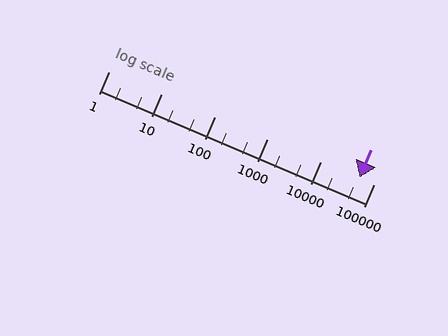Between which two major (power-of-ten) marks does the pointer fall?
The pointer is between 10000 and 100000.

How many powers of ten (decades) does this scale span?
The scale spans 5 decades, from 1 to 100000.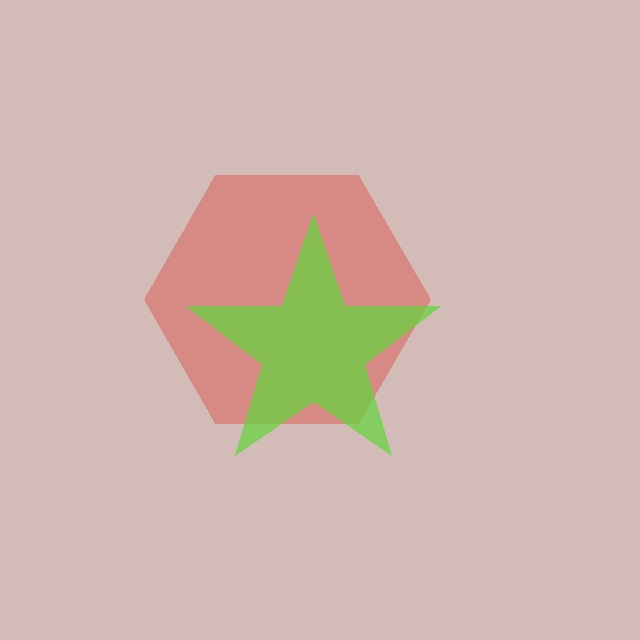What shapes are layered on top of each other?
The layered shapes are: a red hexagon, a lime star.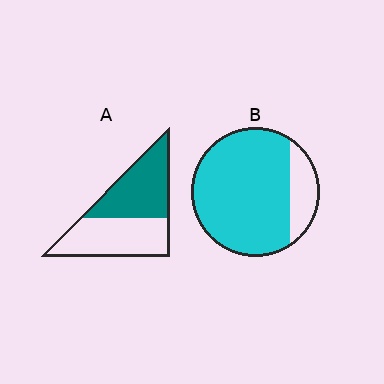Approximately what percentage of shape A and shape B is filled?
A is approximately 50% and B is approximately 80%.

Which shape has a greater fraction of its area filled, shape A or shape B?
Shape B.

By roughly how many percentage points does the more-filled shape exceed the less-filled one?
By roughly 35 percentage points (B over A).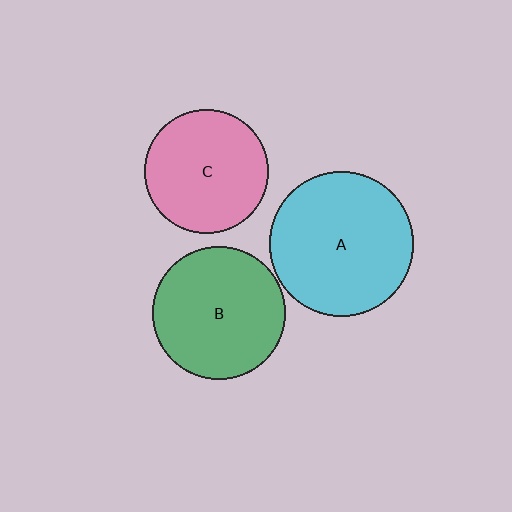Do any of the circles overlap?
No, none of the circles overlap.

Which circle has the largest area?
Circle A (cyan).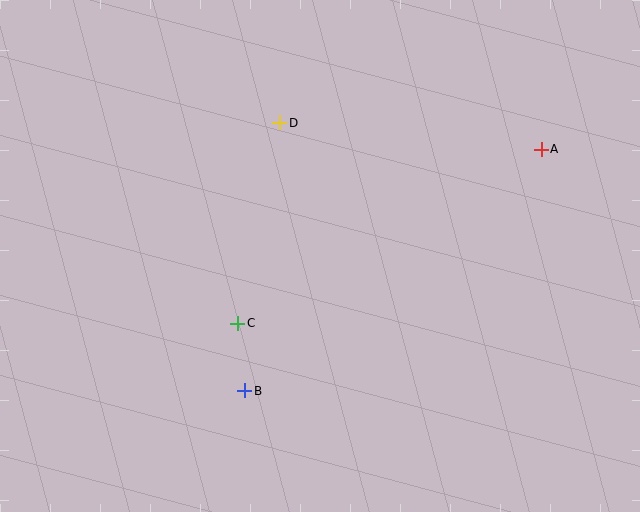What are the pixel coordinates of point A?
Point A is at (541, 149).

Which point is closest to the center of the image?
Point C at (238, 323) is closest to the center.